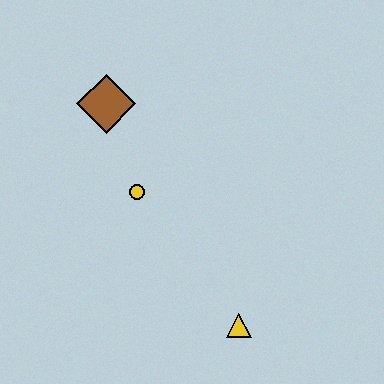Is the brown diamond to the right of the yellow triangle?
No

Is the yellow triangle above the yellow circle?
No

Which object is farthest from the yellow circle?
The yellow triangle is farthest from the yellow circle.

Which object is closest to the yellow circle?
The brown diamond is closest to the yellow circle.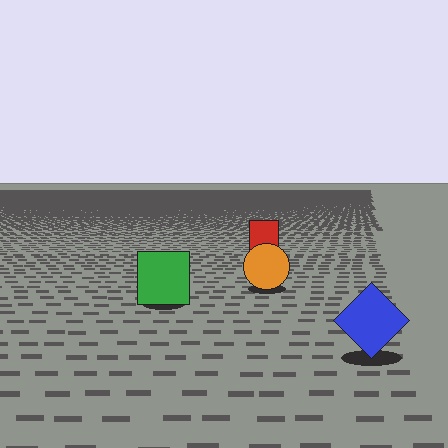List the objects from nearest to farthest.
From nearest to farthest: the blue diamond, the green square, the orange circle, the red square.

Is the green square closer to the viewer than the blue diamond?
No. The blue diamond is closer — you can tell from the texture gradient: the ground texture is coarser near it.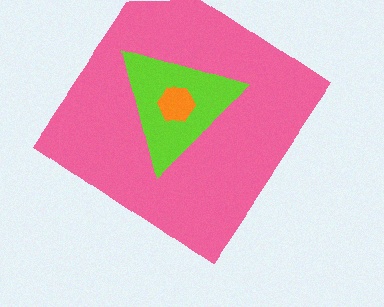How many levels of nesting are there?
3.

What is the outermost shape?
The pink diamond.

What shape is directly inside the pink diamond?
The lime triangle.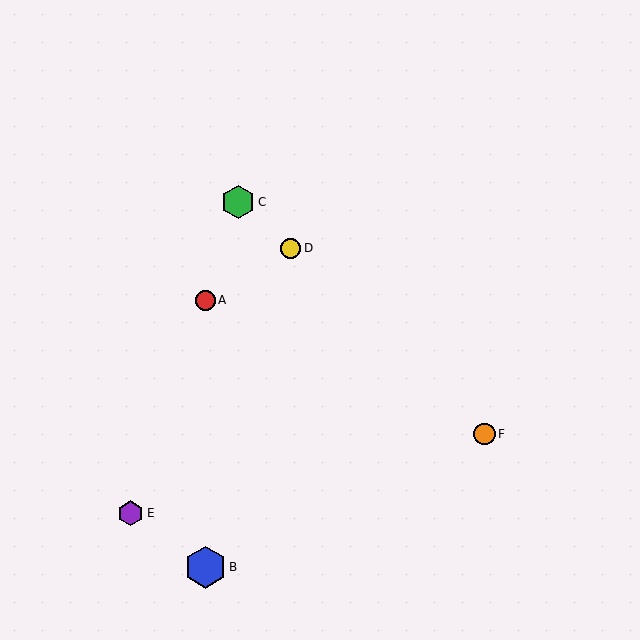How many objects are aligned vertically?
2 objects (A, B) are aligned vertically.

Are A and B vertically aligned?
Yes, both are at x≈205.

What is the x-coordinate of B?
Object B is at x≈205.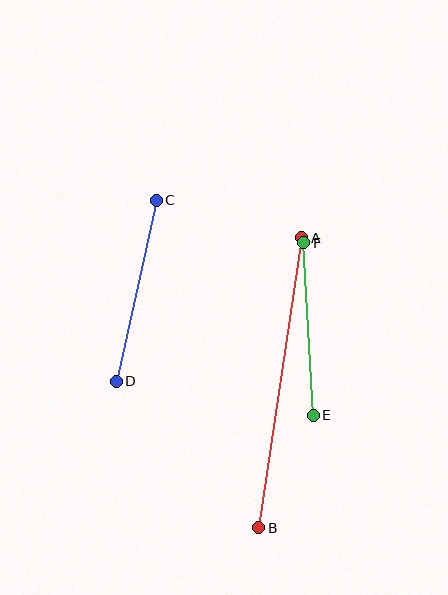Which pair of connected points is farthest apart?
Points A and B are farthest apart.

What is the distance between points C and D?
The distance is approximately 185 pixels.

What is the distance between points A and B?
The distance is approximately 293 pixels.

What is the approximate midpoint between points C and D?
The midpoint is at approximately (136, 291) pixels.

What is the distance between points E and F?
The distance is approximately 173 pixels.